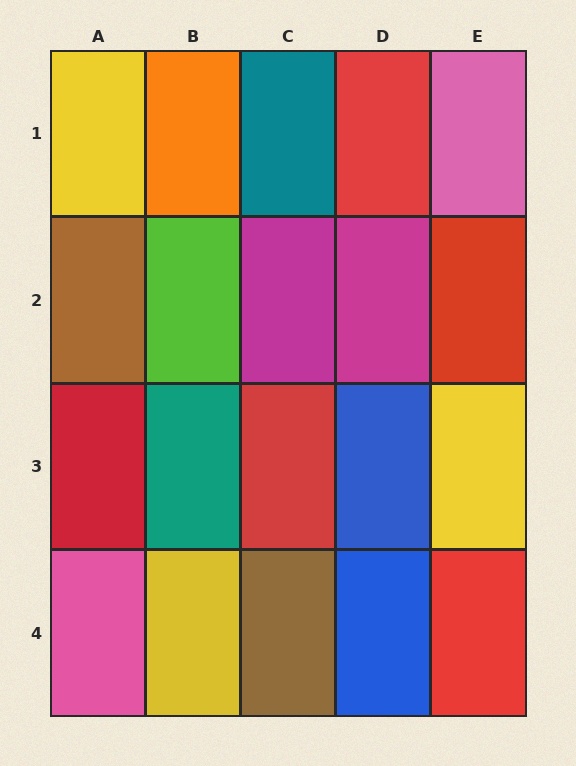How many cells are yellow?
3 cells are yellow.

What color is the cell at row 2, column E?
Red.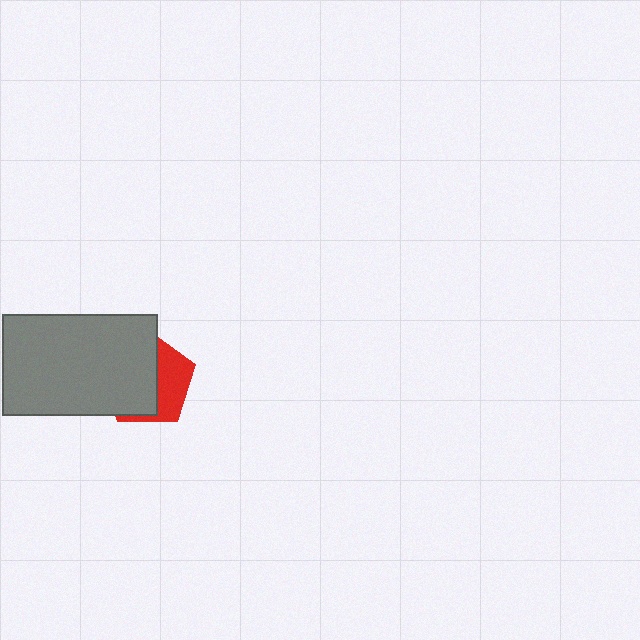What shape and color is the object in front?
The object in front is a gray rectangle.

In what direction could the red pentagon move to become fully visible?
The red pentagon could move right. That would shift it out from behind the gray rectangle entirely.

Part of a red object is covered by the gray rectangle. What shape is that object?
It is a pentagon.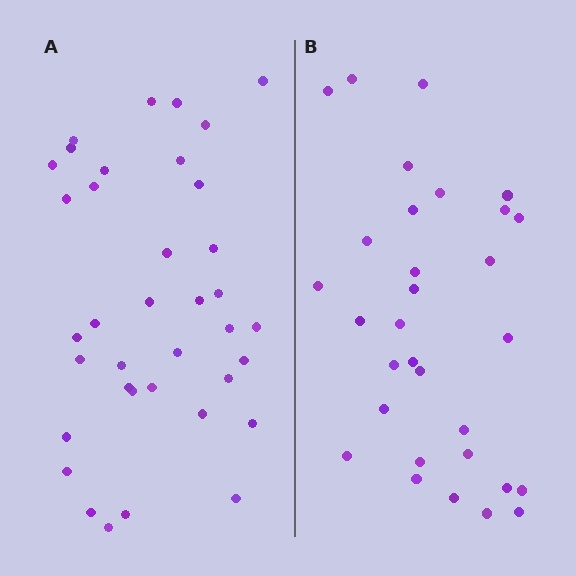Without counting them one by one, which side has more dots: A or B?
Region A (the left region) has more dots.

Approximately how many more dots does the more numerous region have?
Region A has about 6 more dots than region B.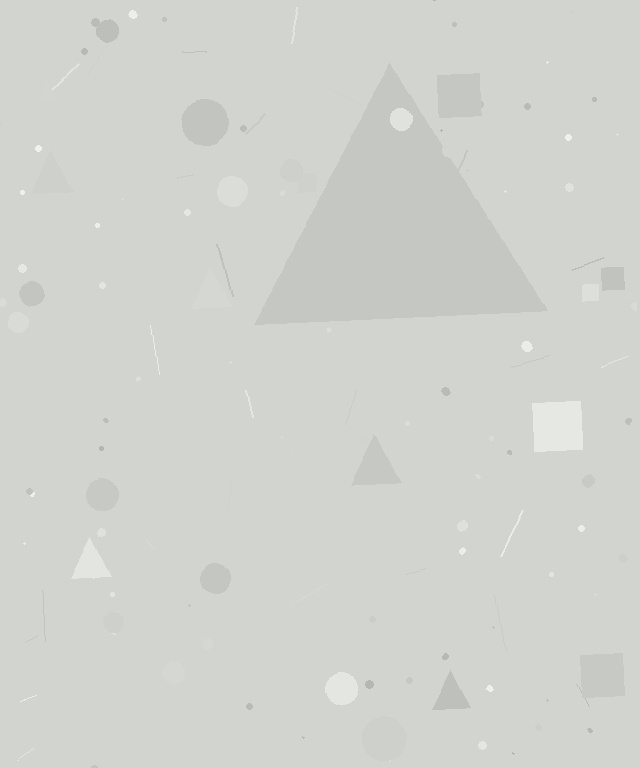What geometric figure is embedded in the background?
A triangle is embedded in the background.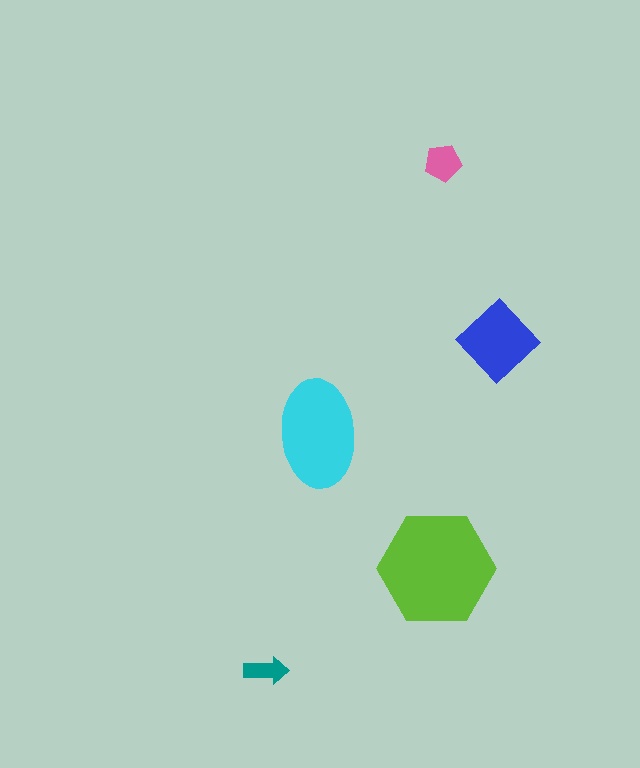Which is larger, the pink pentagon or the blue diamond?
The blue diamond.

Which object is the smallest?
The teal arrow.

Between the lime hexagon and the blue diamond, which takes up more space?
The lime hexagon.